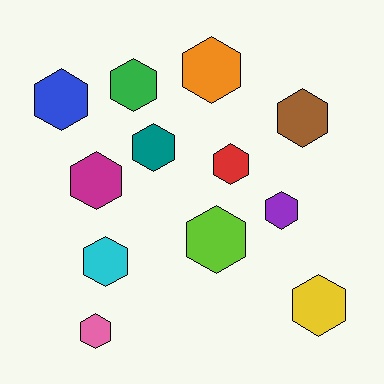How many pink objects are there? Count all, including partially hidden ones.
There is 1 pink object.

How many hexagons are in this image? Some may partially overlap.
There are 12 hexagons.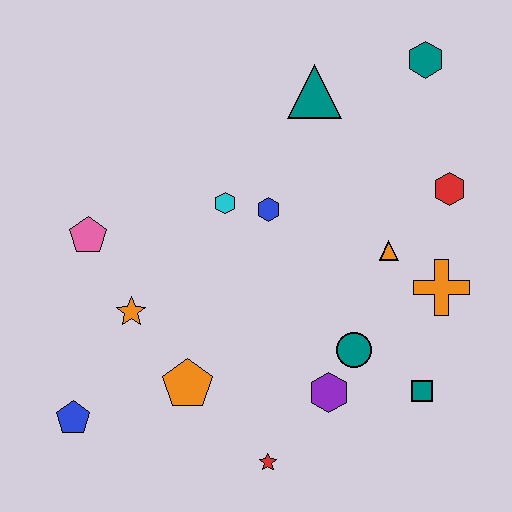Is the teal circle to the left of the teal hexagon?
Yes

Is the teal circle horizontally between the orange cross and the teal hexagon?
No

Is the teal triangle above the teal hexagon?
No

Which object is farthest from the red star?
The teal hexagon is farthest from the red star.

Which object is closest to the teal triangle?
The teal hexagon is closest to the teal triangle.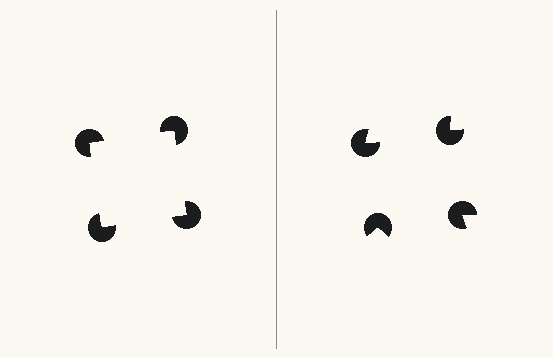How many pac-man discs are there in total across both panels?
8 — 4 on each side.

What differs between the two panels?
The pac-man discs are positioned identically on both sides; only the wedge orientations differ. On the left they align to a square; on the right they are misaligned.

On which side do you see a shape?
An illusory square appears on the left side. On the right side the wedge cuts are rotated, so no coherent shape forms.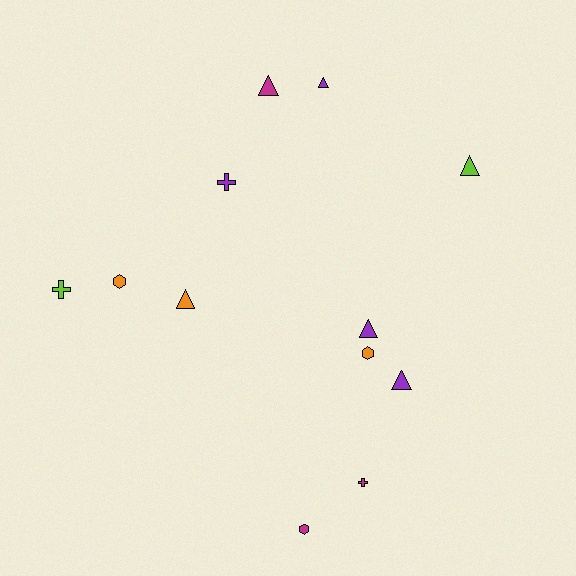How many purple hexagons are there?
There are no purple hexagons.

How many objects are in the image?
There are 12 objects.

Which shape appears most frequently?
Triangle, with 6 objects.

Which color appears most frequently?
Purple, with 4 objects.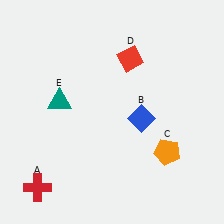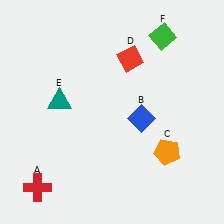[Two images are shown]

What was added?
A green diamond (F) was added in Image 2.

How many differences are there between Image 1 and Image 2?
There is 1 difference between the two images.